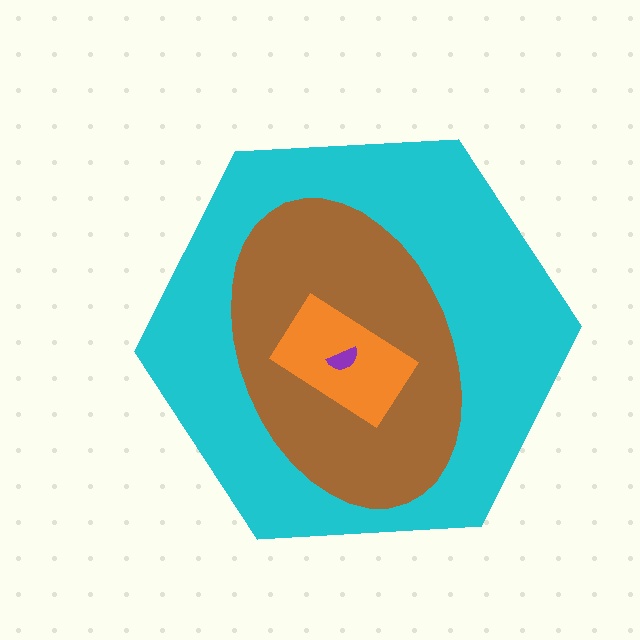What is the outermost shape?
The cyan hexagon.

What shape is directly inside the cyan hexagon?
The brown ellipse.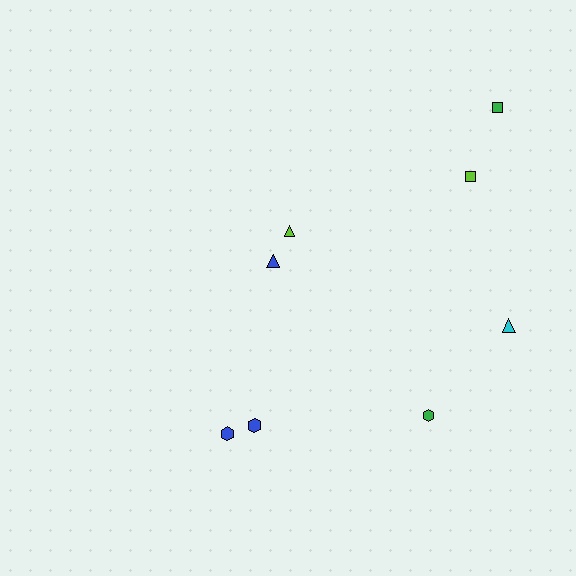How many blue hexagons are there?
There are 2 blue hexagons.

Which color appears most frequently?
Blue, with 3 objects.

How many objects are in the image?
There are 8 objects.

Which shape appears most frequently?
Hexagon, with 3 objects.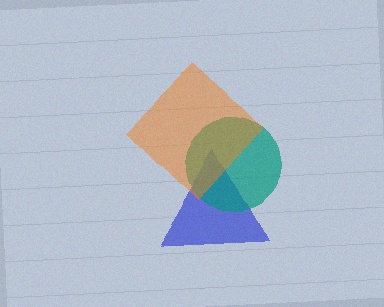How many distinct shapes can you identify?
There are 3 distinct shapes: a blue triangle, a teal circle, an orange diamond.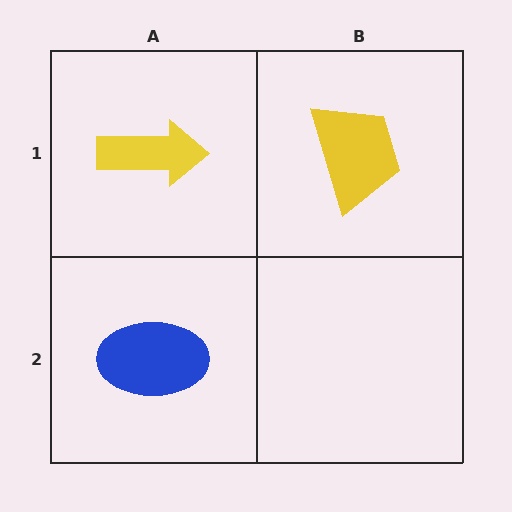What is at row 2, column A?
A blue ellipse.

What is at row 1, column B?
A yellow trapezoid.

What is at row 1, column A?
A yellow arrow.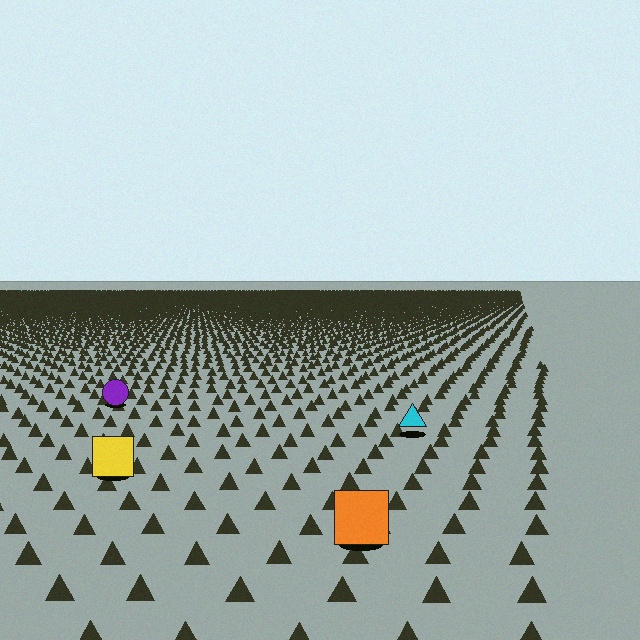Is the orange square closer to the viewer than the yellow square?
Yes. The orange square is closer — you can tell from the texture gradient: the ground texture is coarser near it.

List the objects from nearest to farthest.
From nearest to farthest: the orange square, the yellow square, the cyan triangle, the purple circle.